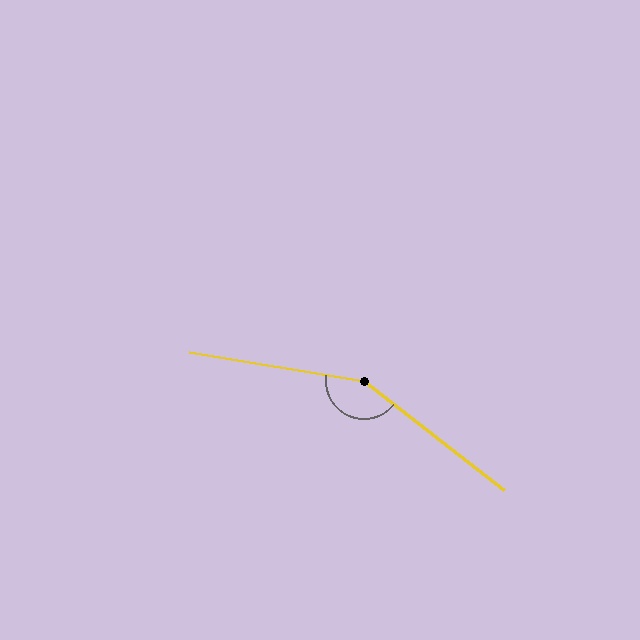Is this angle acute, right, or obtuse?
It is obtuse.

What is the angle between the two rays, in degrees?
Approximately 151 degrees.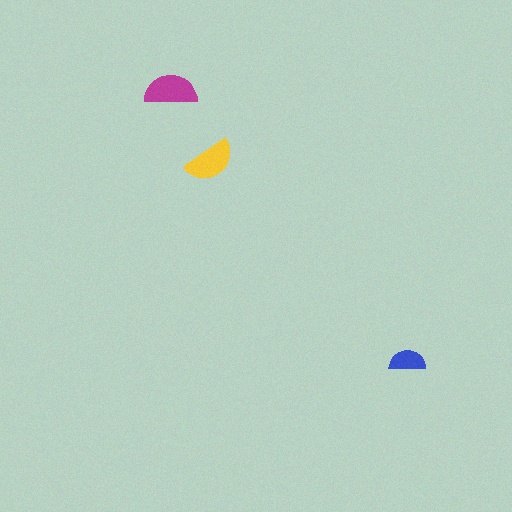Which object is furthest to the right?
The blue semicircle is rightmost.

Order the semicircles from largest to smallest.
the magenta one, the yellow one, the blue one.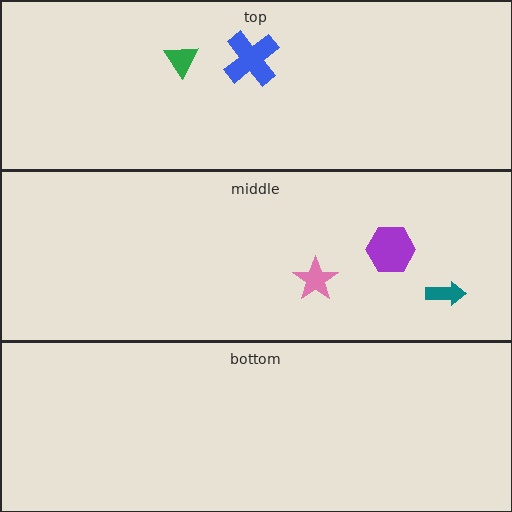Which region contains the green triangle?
The top region.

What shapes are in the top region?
The blue cross, the green triangle.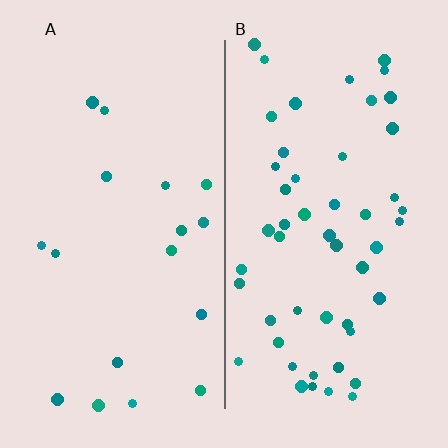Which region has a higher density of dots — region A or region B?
B (the right).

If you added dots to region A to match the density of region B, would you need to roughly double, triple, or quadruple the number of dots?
Approximately triple.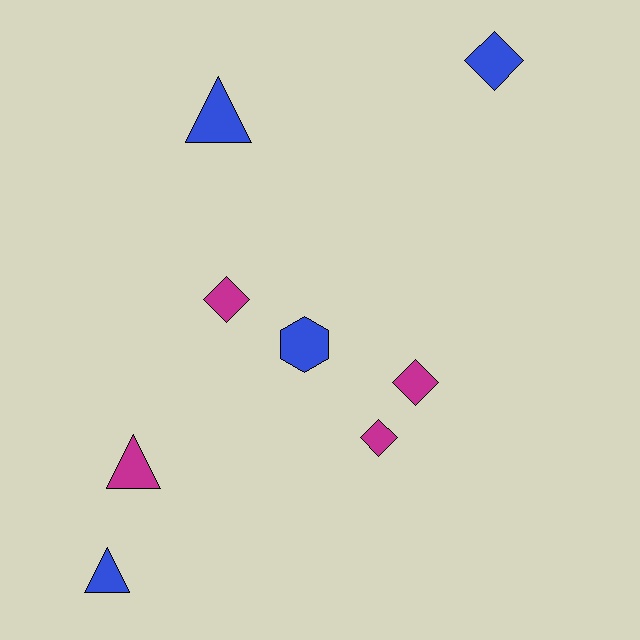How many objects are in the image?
There are 8 objects.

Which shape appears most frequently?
Diamond, with 4 objects.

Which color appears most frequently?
Magenta, with 4 objects.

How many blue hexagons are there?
There is 1 blue hexagon.